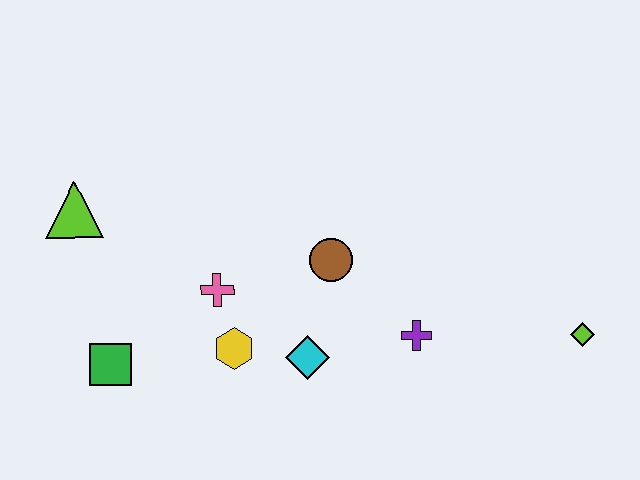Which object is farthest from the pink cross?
The lime diamond is farthest from the pink cross.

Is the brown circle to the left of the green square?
No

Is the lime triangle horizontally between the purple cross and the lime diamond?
No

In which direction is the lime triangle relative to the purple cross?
The lime triangle is to the left of the purple cross.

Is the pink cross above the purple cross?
Yes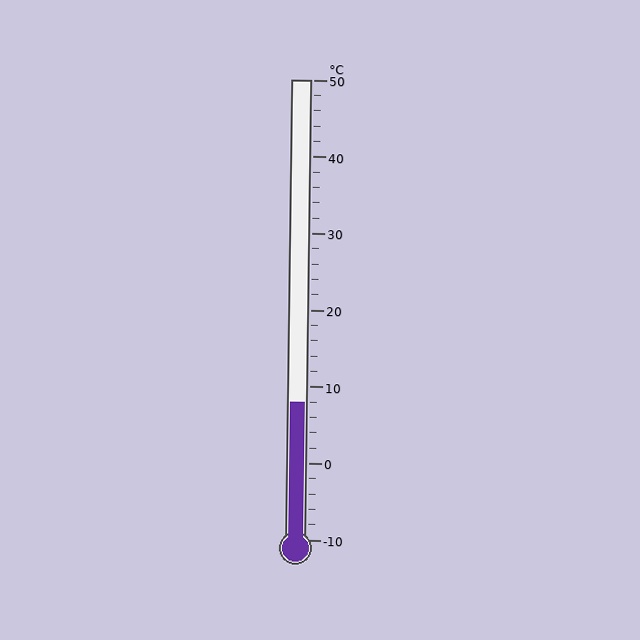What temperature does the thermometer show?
The thermometer shows approximately 8°C.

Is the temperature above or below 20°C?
The temperature is below 20°C.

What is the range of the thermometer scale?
The thermometer scale ranges from -10°C to 50°C.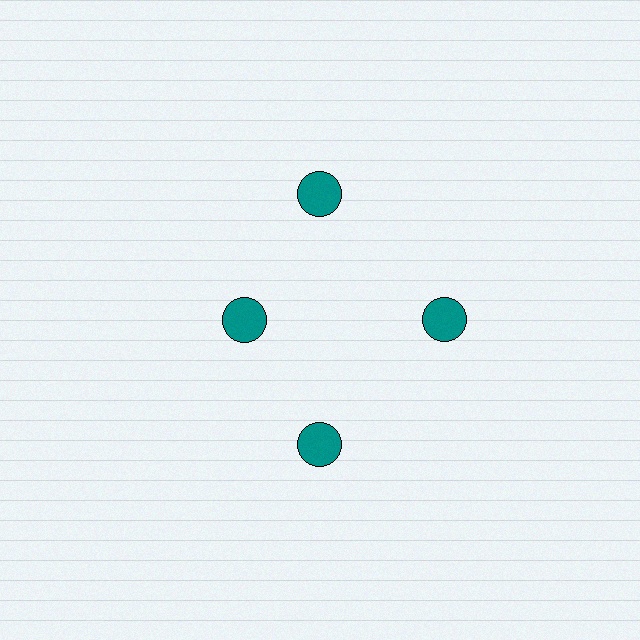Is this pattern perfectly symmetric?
No. The 4 teal circles are arranged in a ring, but one element near the 9 o'clock position is pulled inward toward the center, breaking the 4-fold rotational symmetry.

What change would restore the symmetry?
The symmetry would be restored by moving it outward, back onto the ring so that all 4 circles sit at equal angles and equal distance from the center.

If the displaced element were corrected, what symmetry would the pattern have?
It would have 4-fold rotational symmetry — the pattern would map onto itself every 90 degrees.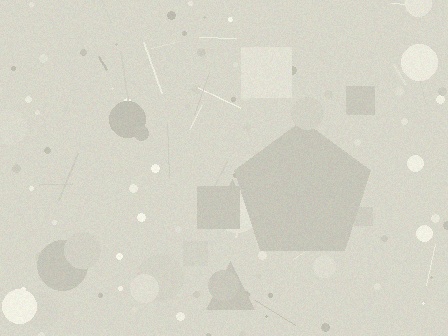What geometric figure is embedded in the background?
A pentagon is embedded in the background.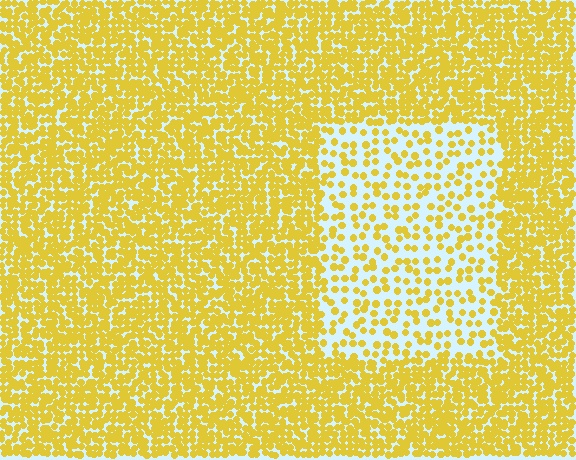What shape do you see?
I see a rectangle.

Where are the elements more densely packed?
The elements are more densely packed outside the rectangle boundary.